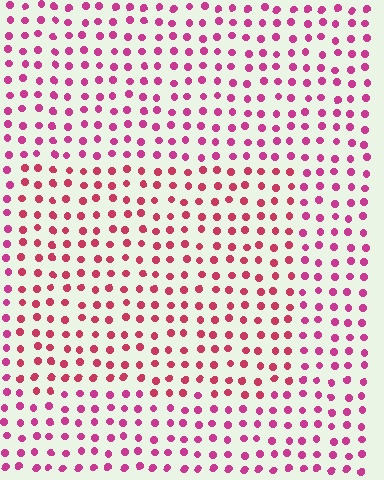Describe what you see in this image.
The image is filled with small magenta elements in a uniform arrangement. A rectangle-shaped region is visible where the elements are tinted to a slightly different hue, forming a subtle color boundary.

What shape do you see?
I see a rectangle.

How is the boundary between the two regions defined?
The boundary is defined purely by a slight shift in hue (about 21 degrees). Spacing, size, and orientation are identical on both sides.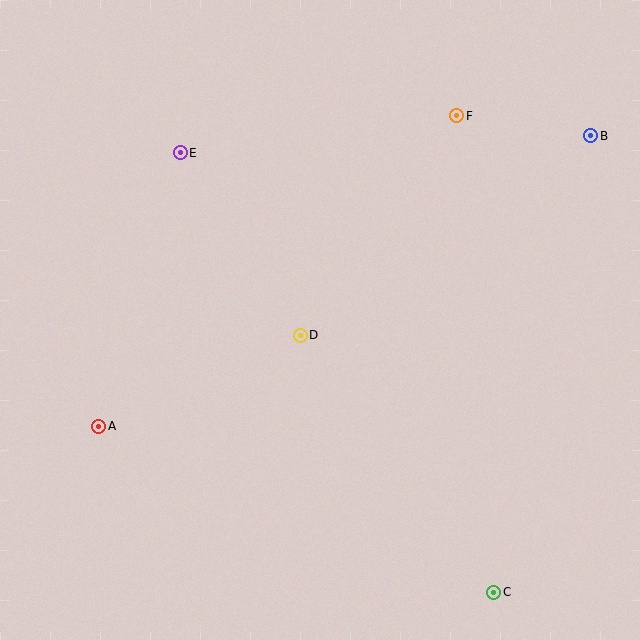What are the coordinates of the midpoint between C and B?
The midpoint between C and B is at (542, 364).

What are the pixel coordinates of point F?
Point F is at (457, 116).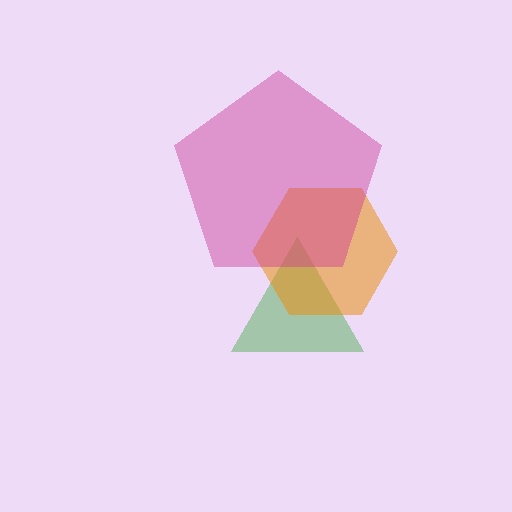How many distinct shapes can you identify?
There are 3 distinct shapes: a green triangle, an orange hexagon, a magenta pentagon.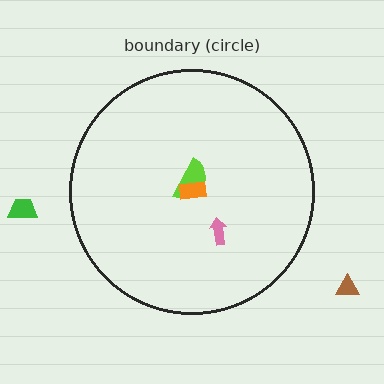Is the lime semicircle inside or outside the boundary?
Inside.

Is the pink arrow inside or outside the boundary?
Inside.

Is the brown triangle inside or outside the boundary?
Outside.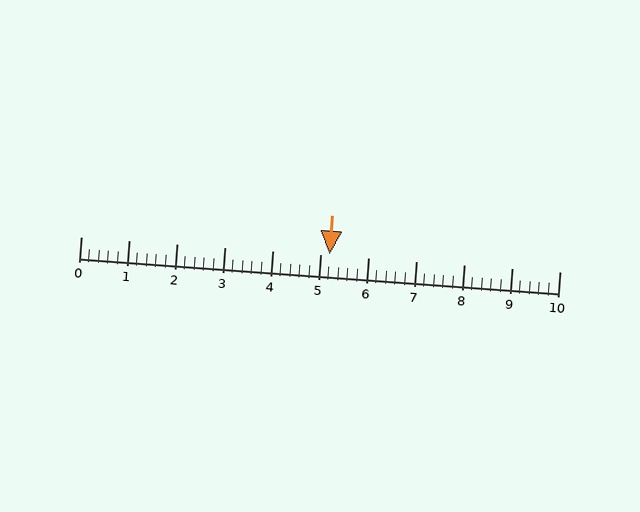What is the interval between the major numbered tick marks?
The major tick marks are spaced 1 units apart.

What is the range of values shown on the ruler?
The ruler shows values from 0 to 10.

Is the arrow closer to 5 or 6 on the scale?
The arrow is closer to 5.